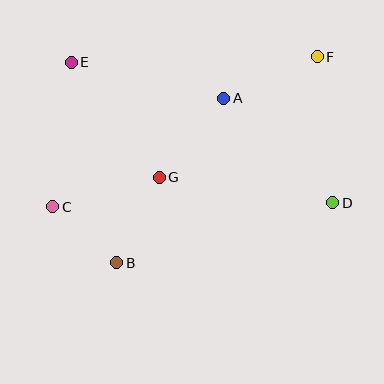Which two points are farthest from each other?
Points C and F are farthest from each other.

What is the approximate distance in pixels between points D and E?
The distance between D and E is approximately 297 pixels.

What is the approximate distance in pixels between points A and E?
The distance between A and E is approximately 157 pixels.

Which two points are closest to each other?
Points B and C are closest to each other.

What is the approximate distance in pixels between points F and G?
The distance between F and G is approximately 199 pixels.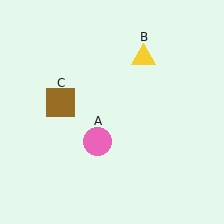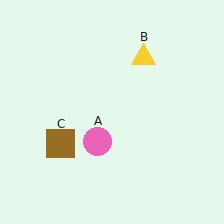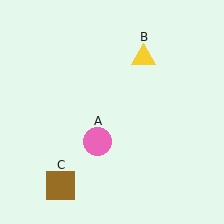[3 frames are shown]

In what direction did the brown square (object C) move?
The brown square (object C) moved down.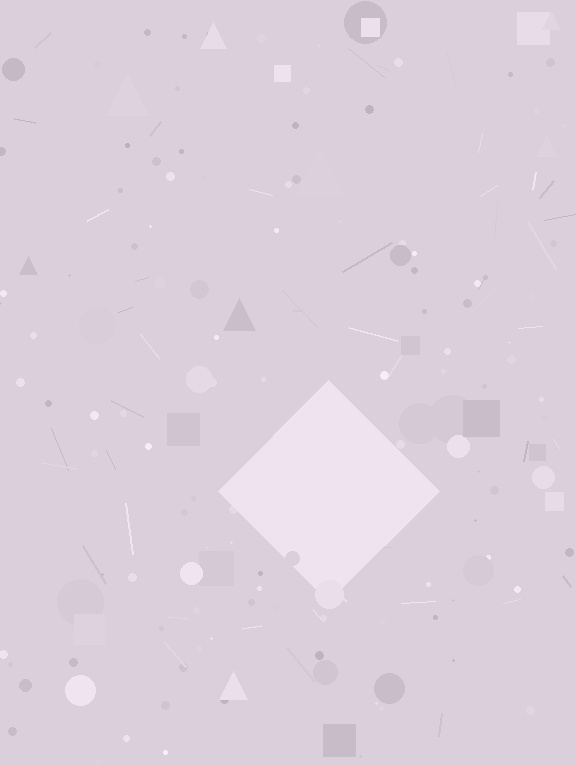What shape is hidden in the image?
A diamond is hidden in the image.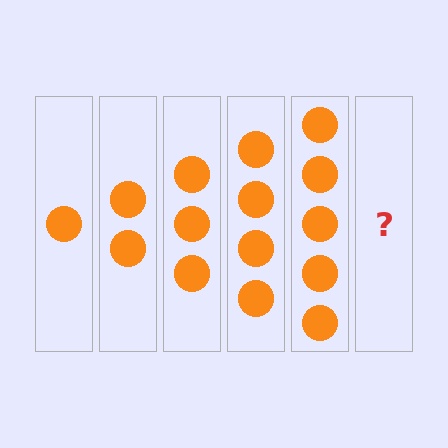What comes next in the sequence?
The next element should be 6 circles.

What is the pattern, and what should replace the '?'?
The pattern is that each step adds one more circle. The '?' should be 6 circles.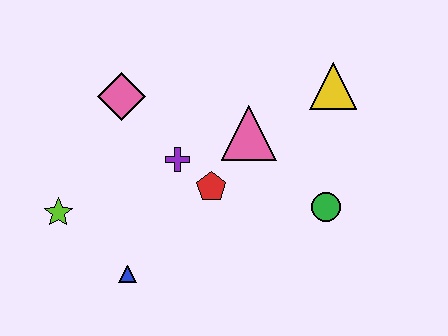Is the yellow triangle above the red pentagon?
Yes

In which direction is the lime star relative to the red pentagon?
The lime star is to the left of the red pentagon.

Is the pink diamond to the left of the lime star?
No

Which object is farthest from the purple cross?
The yellow triangle is farthest from the purple cross.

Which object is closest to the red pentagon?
The purple cross is closest to the red pentagon.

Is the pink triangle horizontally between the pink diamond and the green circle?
Yes